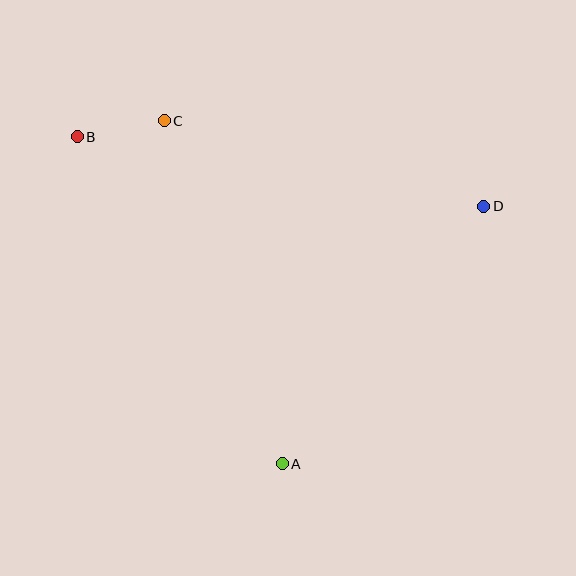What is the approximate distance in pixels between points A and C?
The distance between A and C is approximately 363 pixels.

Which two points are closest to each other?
Points B and C are closest to each other.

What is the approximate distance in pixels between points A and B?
The distance between A and B is approximately 386 pixels.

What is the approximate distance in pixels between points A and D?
The distance between A and D is approximately 327 pixels.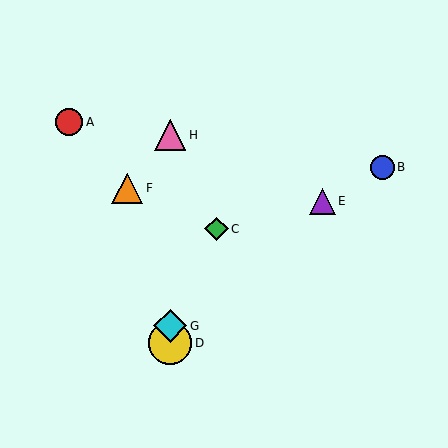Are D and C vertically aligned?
No, D is at x≈170 and C is at x≈217.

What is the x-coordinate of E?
Object E is at x≈322.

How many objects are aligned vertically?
3 objects (D, G, H) are aligned vertically.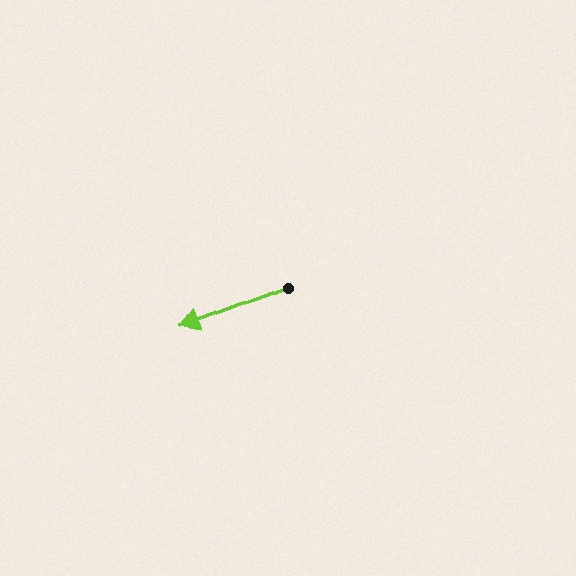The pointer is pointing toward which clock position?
Roughly 8 o'clock.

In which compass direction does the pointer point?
West.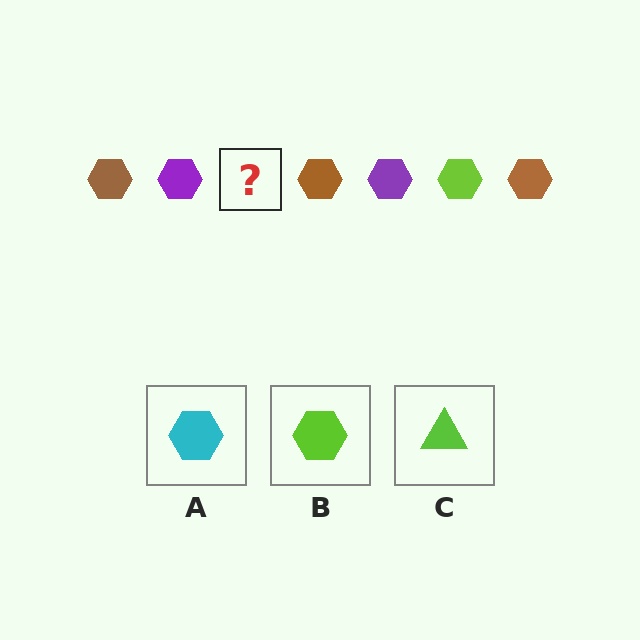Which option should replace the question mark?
Option B.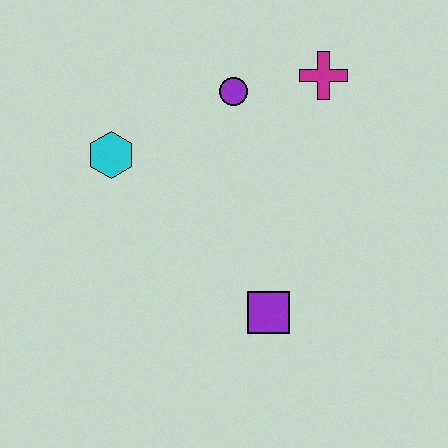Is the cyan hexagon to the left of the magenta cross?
Yes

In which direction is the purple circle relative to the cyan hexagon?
The purple circle is to the right of the cyan hexagon.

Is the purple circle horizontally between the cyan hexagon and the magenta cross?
Yes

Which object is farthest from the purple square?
The magenta cross is farthest from the purple square.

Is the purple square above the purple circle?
No